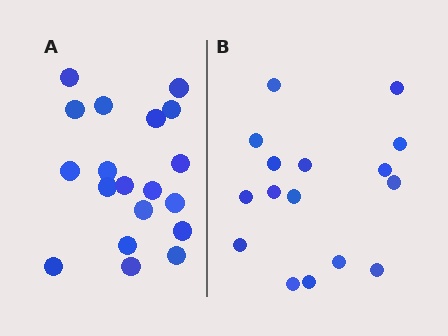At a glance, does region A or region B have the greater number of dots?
Region A (the left region) has more dots.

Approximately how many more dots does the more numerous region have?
Region A has just a few more — roughly 2 or 3 more dots than region B.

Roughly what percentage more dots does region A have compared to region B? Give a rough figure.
About 20% more.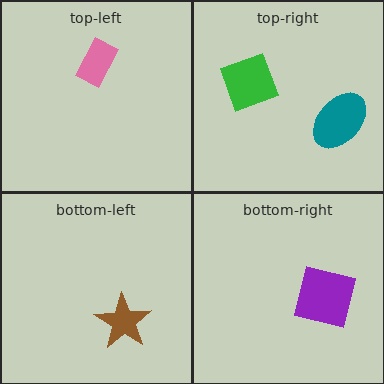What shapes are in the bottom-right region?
The purple square.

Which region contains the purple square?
The bottom-right region.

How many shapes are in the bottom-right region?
1.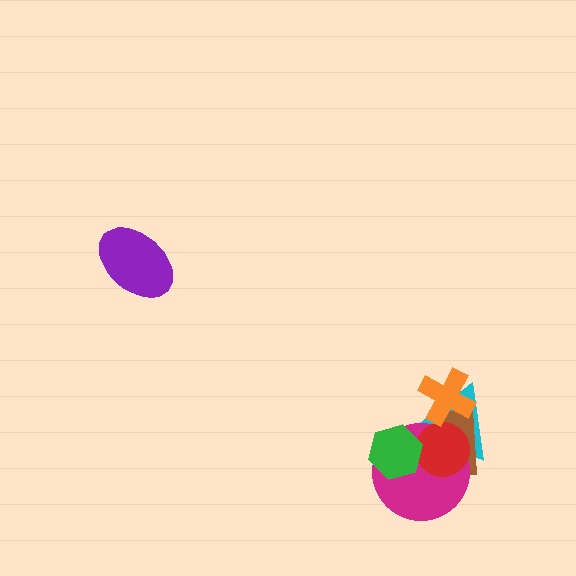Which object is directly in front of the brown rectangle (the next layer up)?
The magenta circle is directly in front of the brown rectangle.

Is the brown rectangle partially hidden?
Yes, it is partially covered by another shape.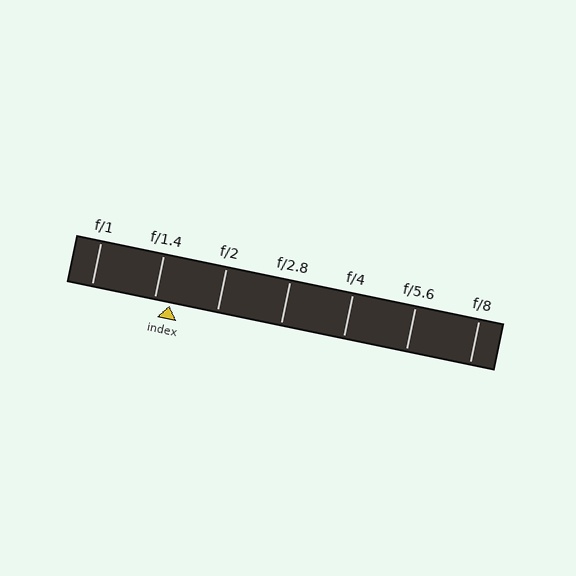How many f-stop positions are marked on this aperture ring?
There are 7 f-stop positions marked.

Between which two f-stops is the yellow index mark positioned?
The index mark is between f/1.4 and f/2.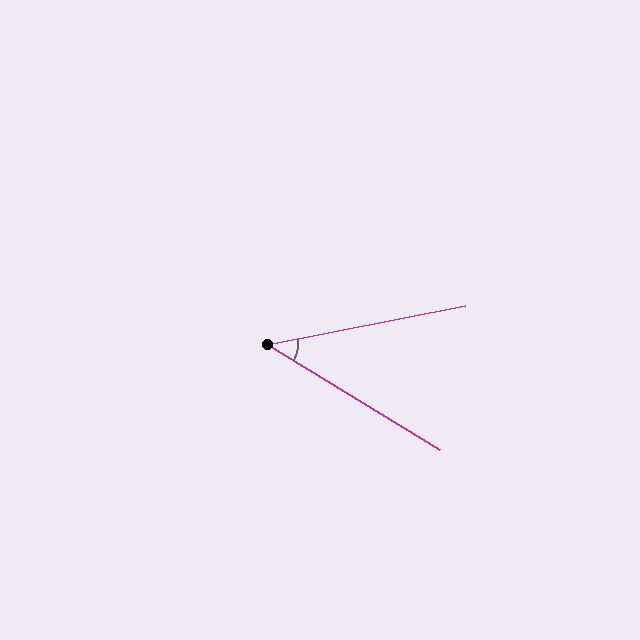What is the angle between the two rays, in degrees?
Approximately 42 degrees.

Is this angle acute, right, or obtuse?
It is acute.